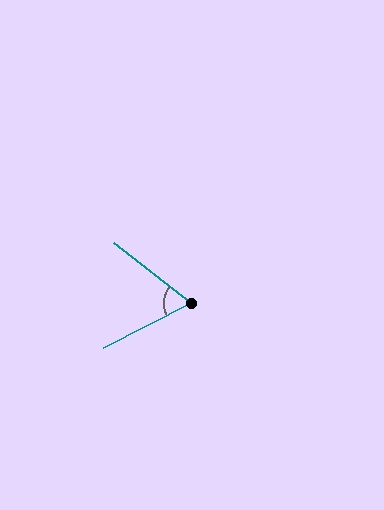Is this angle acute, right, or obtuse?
It is acute.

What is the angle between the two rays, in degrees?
Approximately 65 degrees.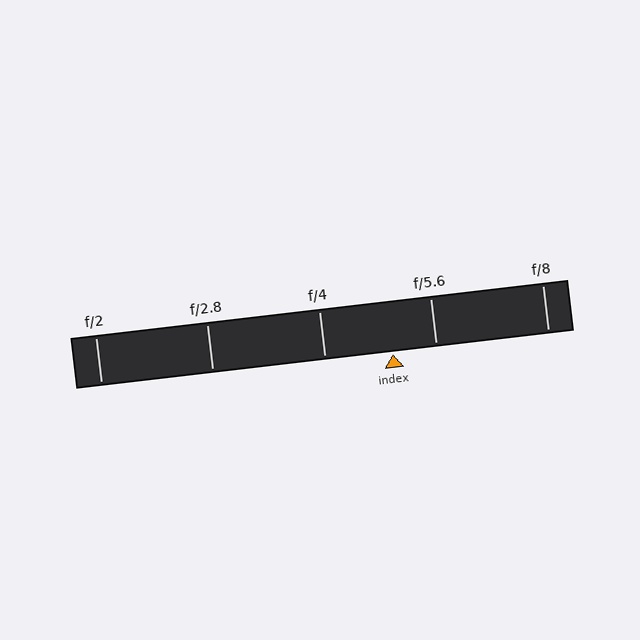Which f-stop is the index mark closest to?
The index mark is closest to f/5.6.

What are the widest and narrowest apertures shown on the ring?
The widest aperture shown is f/2 and the narrowest is f/8.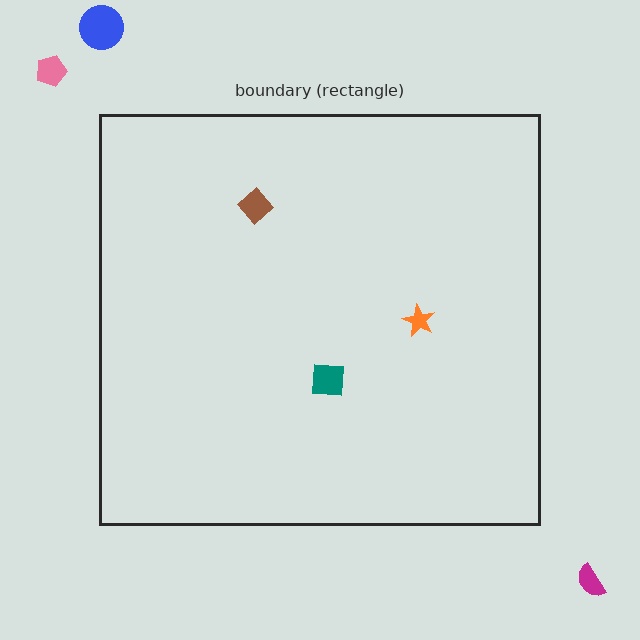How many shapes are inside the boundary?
3 inside, 3 outside.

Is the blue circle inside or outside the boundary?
Outside.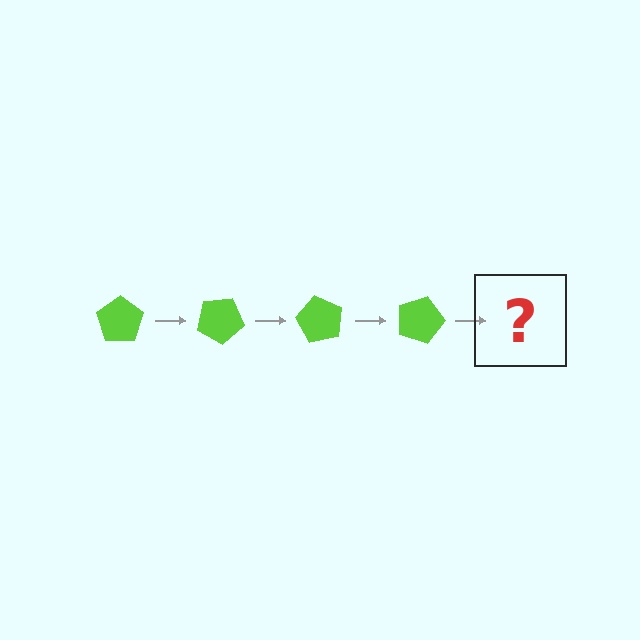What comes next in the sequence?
The next element should be a lime pentagon rotated 120 degrees.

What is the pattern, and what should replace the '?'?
The pattern is that the pentagon rotates 30 degrees each step. The '?' should be a lime pentagon rotated 120 degrees.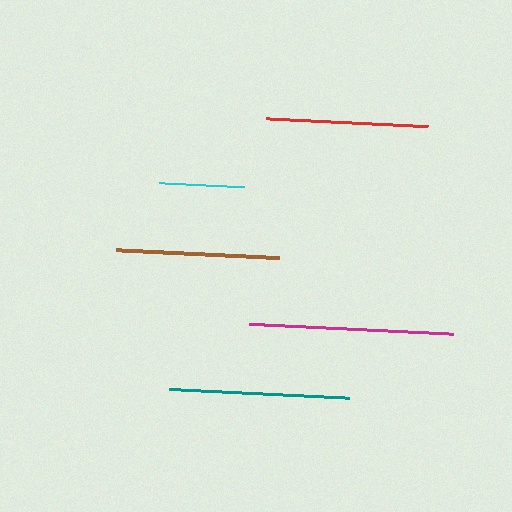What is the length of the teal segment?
The teal segment is approximately 180 pixels long.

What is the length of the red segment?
The red segment is approximately 162 pixels long.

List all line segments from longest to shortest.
From longest to shortest: magenta, teal, brown, red, cyan.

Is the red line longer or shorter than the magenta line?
The magenta line is longer than the red line.